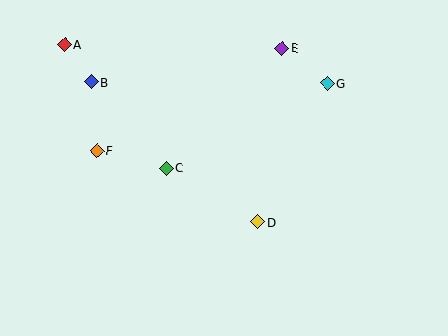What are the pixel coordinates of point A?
Point A is at (65, 45).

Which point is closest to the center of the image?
Point C at (166, 168) is closest to the center.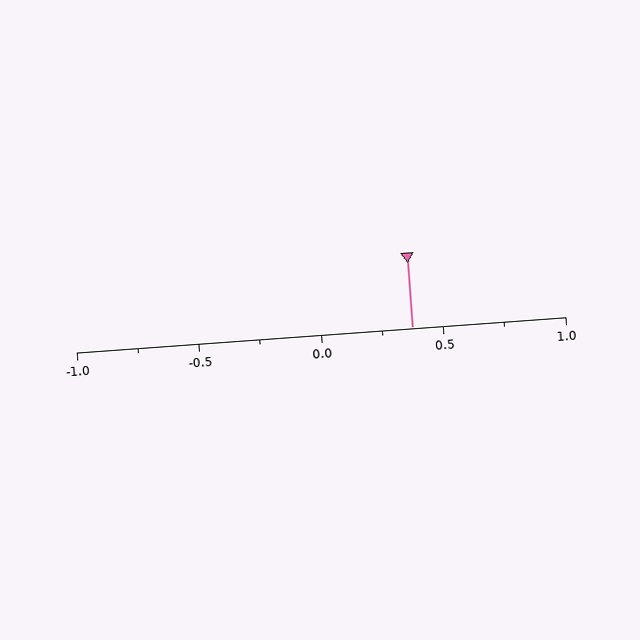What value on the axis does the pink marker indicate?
The marker indicates approximately 0.38.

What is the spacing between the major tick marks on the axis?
The major ticks are spaced 0.5 apart.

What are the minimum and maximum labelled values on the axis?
The axis runs from -1.0 to 1.0.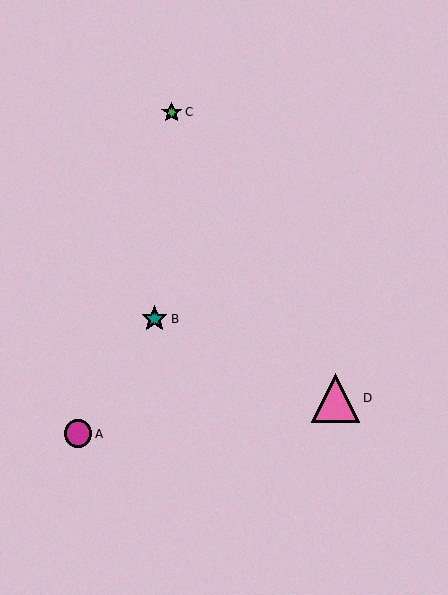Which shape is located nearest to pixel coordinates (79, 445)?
The magenta circle (labeled A) at (78, 434) is nearest to that location.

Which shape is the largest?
The pink triangle (labeled D) is the largest.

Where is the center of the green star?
The center of the green star is at (172, 112).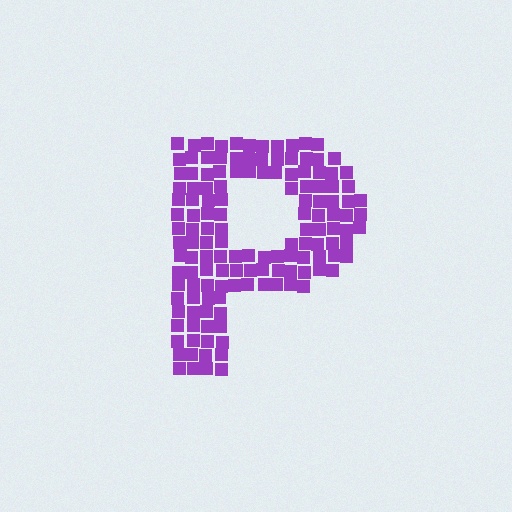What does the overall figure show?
The overall figure shows the letter P.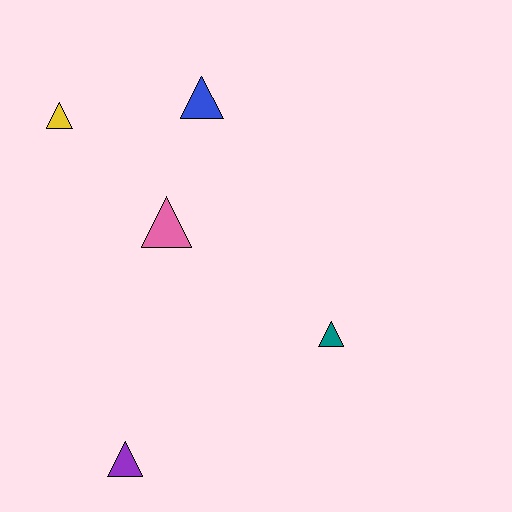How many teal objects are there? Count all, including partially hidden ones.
There is 1 teal object.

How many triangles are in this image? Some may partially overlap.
There are 5 triangles.